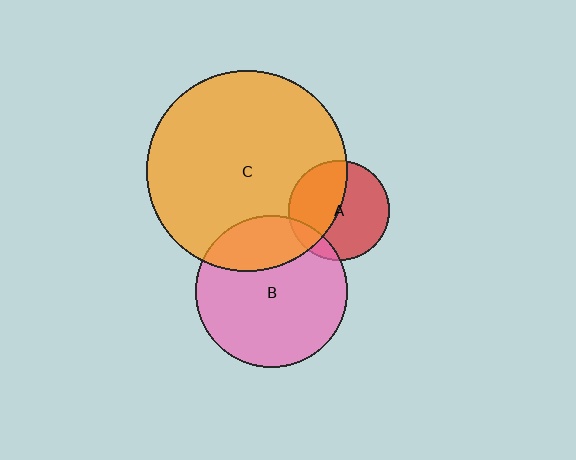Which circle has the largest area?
Circle C (orange).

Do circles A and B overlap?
Yes.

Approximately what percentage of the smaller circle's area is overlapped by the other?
Approximately 10%.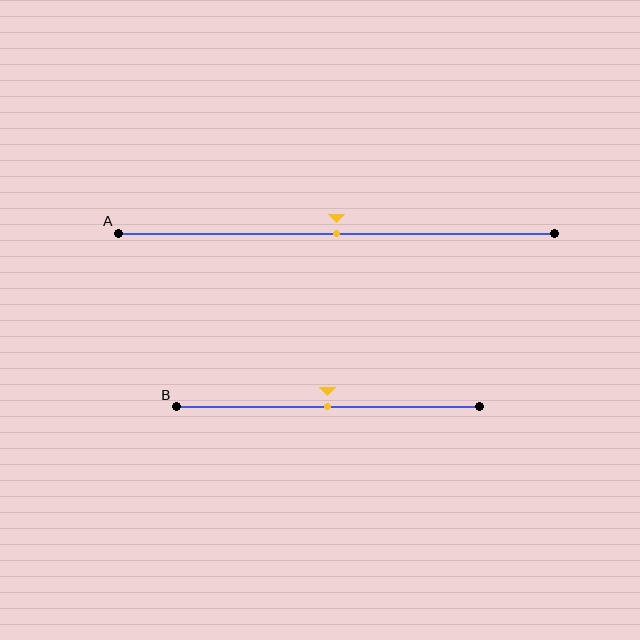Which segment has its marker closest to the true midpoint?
Segment A has its marker closest to the true midpoint.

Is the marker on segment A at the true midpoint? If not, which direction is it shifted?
Yes, the marker on segment A is at the true midpoint.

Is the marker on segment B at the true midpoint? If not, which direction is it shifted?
Yes, the marker on segment B is at the true midpoint.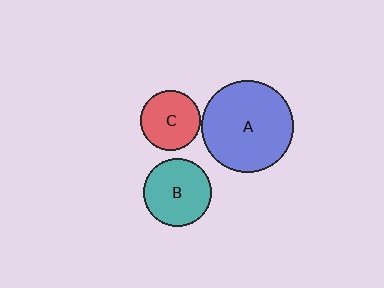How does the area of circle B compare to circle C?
Approximately 1.3 times.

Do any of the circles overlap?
No, none of the circles overlap.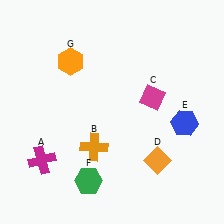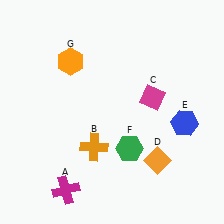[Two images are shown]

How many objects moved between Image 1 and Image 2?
2 objects moved between the two images.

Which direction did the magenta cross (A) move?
The magenta cross (A) moved down.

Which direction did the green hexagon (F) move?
The green hexagon (F) moved right.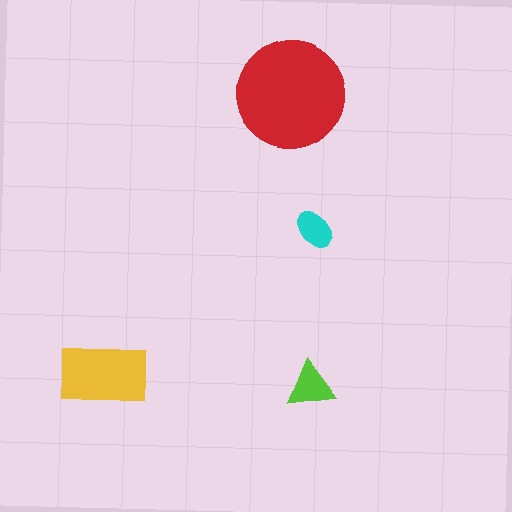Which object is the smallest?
The cyan ellipse.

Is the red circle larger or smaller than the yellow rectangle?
Larger.